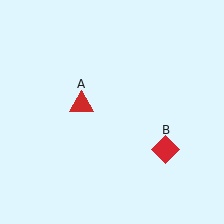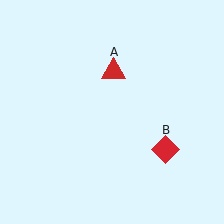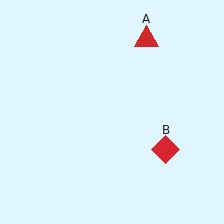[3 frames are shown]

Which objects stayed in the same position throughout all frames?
Red diamond (object B) remained stationary.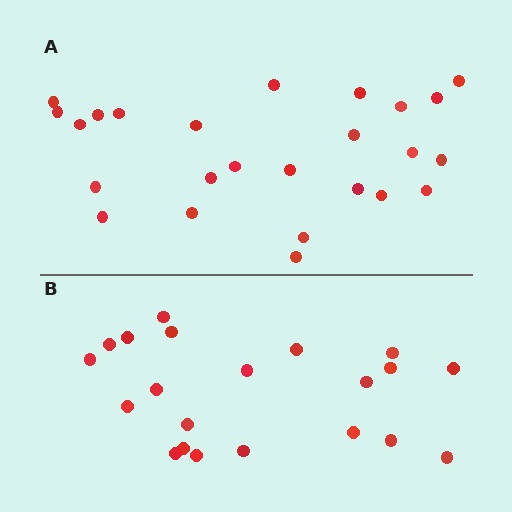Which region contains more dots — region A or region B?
Region A (the top region) has more dots.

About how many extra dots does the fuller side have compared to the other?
Region A has about 4 more dots than region B.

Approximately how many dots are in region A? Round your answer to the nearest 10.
About 20 dots. (The exact count is 25, which rounds to 20.)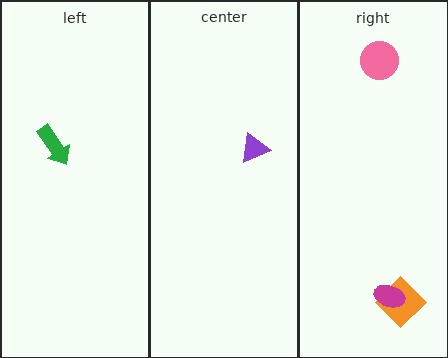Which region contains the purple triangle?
The center region.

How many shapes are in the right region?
3.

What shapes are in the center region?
The purple triangle.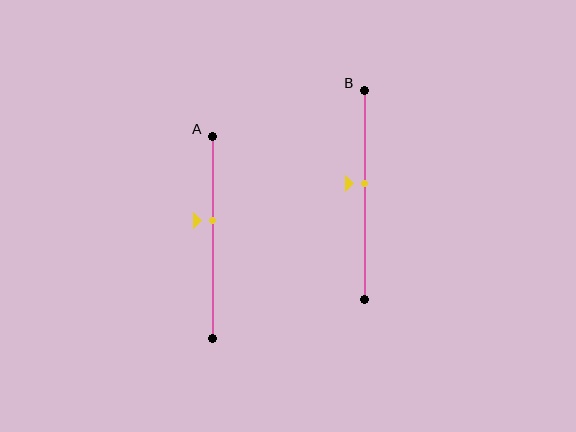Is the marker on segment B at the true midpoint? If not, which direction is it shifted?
No, the marker on segment B is shifted upward by about 5% of the segment length.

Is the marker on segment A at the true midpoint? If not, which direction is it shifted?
No, the marker on segment A is shifted upward by about 9% of the segment length.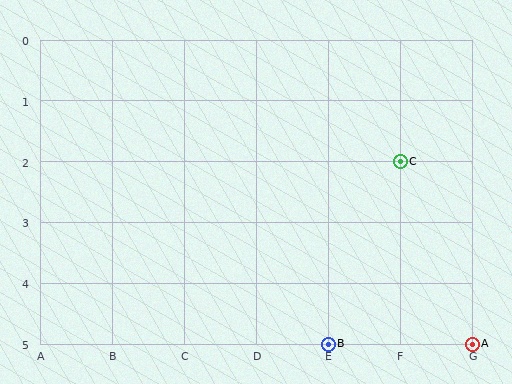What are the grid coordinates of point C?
Point C is at grid coordinates (F, 2).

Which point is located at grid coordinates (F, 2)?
Point C is at (F, 2).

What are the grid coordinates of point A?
Point A is at grid coordinates (G, 5).